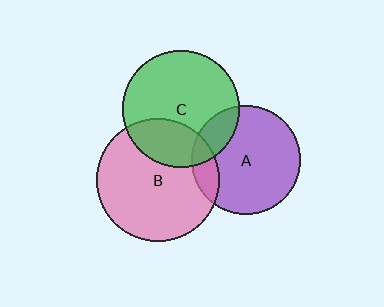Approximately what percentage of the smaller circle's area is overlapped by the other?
Approximately 25%.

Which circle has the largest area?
Circle B (pink).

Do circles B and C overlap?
Yes.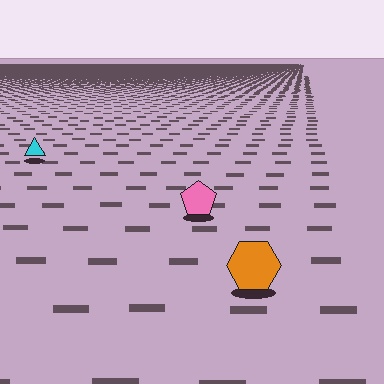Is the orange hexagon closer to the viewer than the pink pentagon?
Yes. The orange hexagon is closer — you can tell from the texture gradient: the ground texture is coarser near it.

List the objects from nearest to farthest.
From nearest to farthest: the orange hexagon, the pink pentagon, the cyan triangle.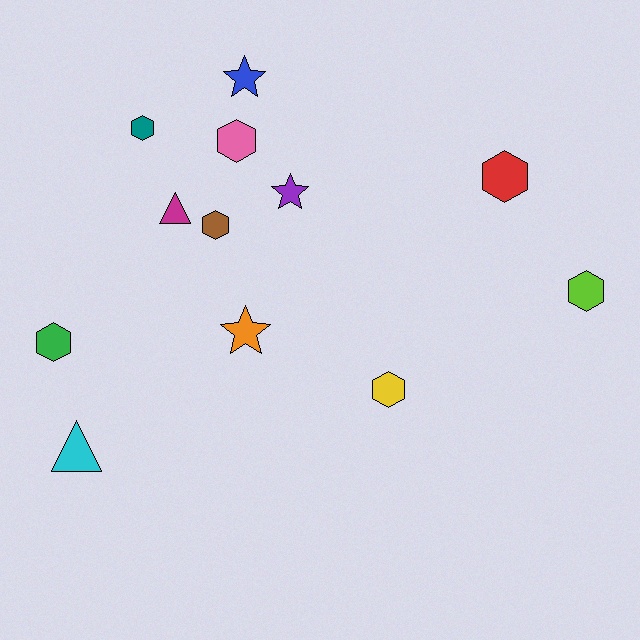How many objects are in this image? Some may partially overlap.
There are 12 objects.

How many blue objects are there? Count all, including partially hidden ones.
There is 1 blue object.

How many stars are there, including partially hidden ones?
There are 3 stars.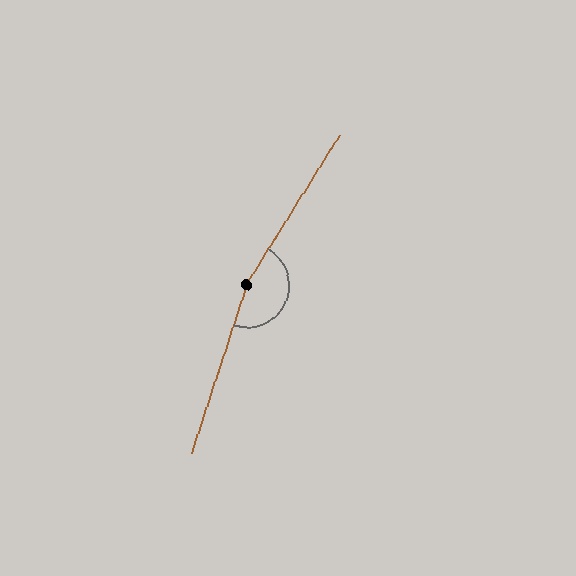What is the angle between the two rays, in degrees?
Approximately 166 degrees.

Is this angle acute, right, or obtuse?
It is obtuse.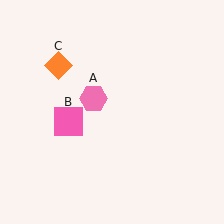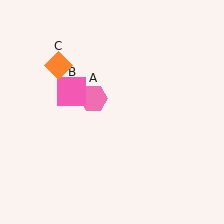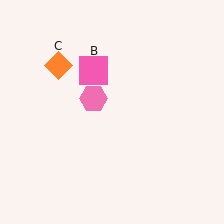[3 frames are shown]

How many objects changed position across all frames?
1 object changed position: pink square (object B).